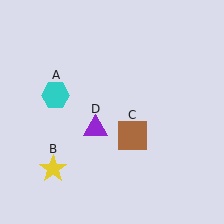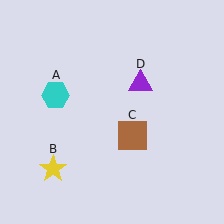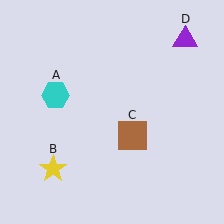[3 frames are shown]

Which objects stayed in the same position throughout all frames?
Cyan hexagon (object A) and yellow star (object B) and brown square (object C) remained stationary.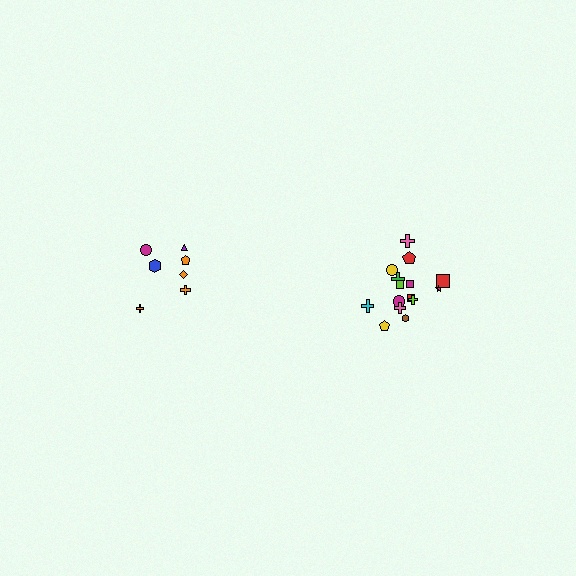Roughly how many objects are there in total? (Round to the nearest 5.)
Roughly 20 objects in total.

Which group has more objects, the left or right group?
The right group.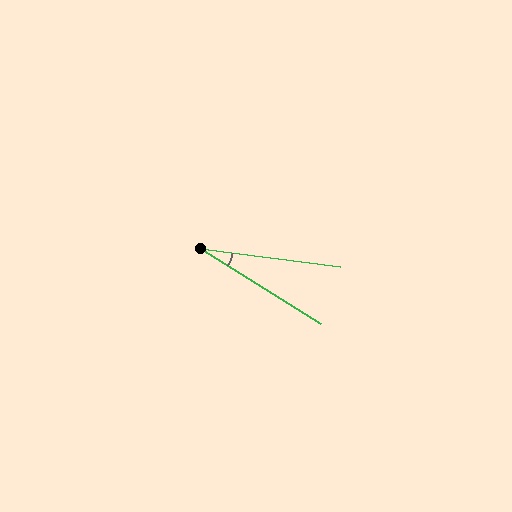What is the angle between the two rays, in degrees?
Approximately 24 degrees.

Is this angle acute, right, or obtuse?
It is acute.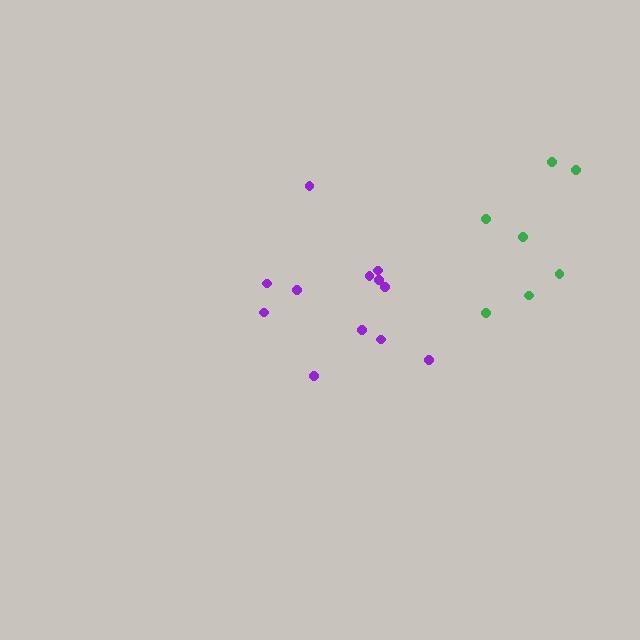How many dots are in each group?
Group 1: 7 dots, Group 2: 12 dots (19 total).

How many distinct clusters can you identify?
There are 2 distinct clusters.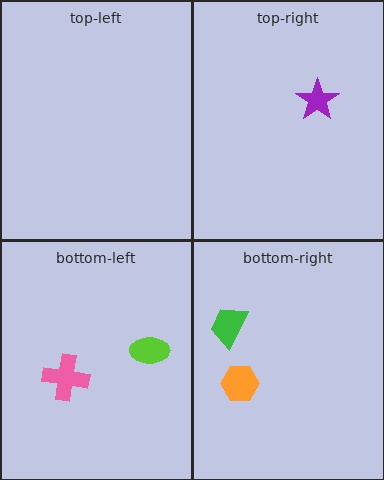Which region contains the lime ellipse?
The bottom-left region.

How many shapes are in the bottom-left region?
2.